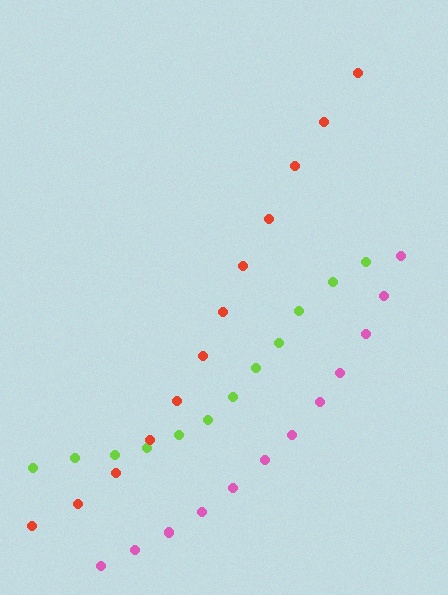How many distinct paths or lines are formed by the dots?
There are 3 distinct paths.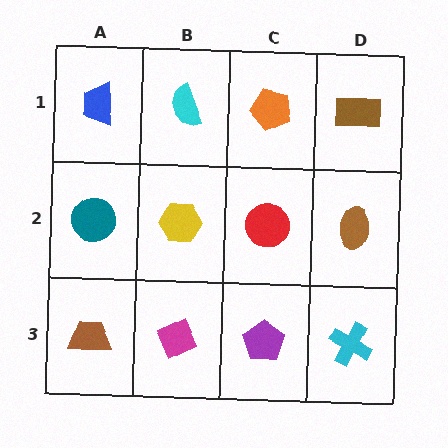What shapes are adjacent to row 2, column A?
A blue trapezoid (row 1, column A), a brown trapezoid (row 3, column A), a yellow hexagon (row 2, column B).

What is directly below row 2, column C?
A purple pentagon.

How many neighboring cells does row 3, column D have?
2.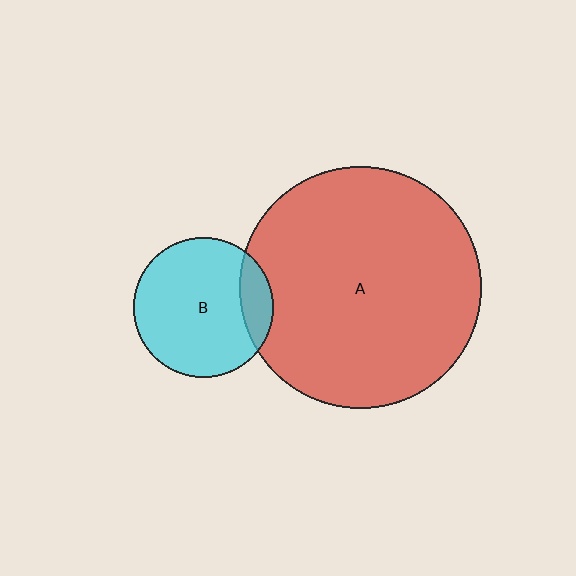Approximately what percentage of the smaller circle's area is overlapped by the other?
Approximately 15%.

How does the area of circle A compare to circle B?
Approximately 3.0 times.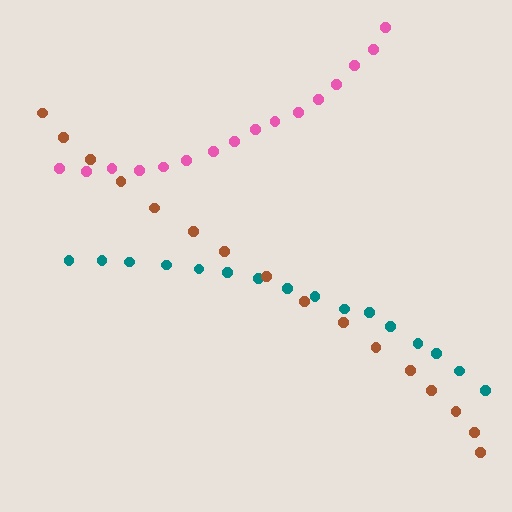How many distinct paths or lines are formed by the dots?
There are 3 distinct paths.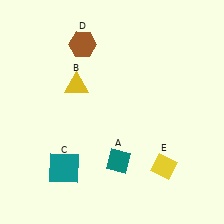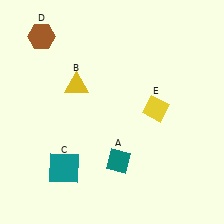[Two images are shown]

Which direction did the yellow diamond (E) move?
The yellow diamond (E) moved up.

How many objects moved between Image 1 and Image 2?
2 objects moved between the two images.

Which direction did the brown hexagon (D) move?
The brown hexagon (D) moved left.